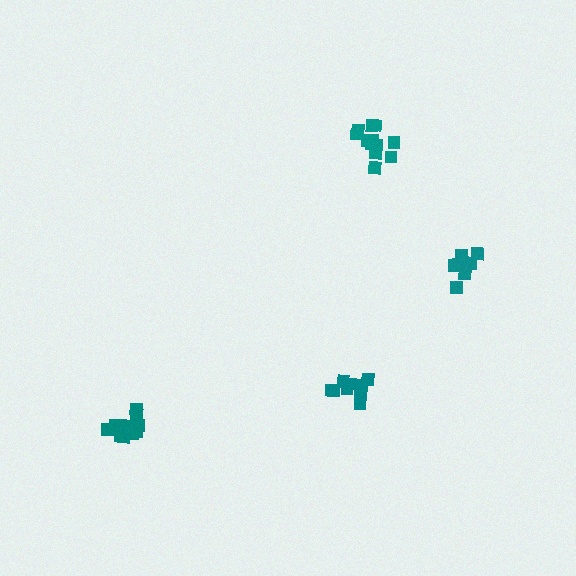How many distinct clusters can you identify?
There are 4 distinct clusters.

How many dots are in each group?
Group 1: 10 dots, Group 2: 12 dots, Group 3: 9 dots, Group 4: 11 dots (42 total).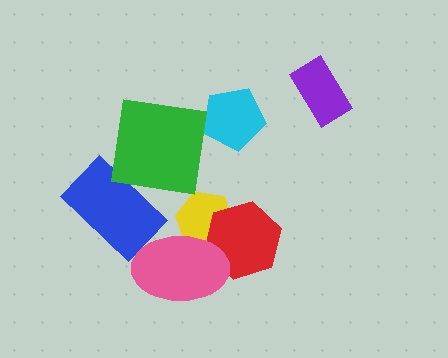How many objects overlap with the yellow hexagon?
2 objects overlap with the yellow hexagon.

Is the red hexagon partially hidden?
Yes, it is partially covered by another shape.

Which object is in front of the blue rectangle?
The green square is in front of the blue rectangle.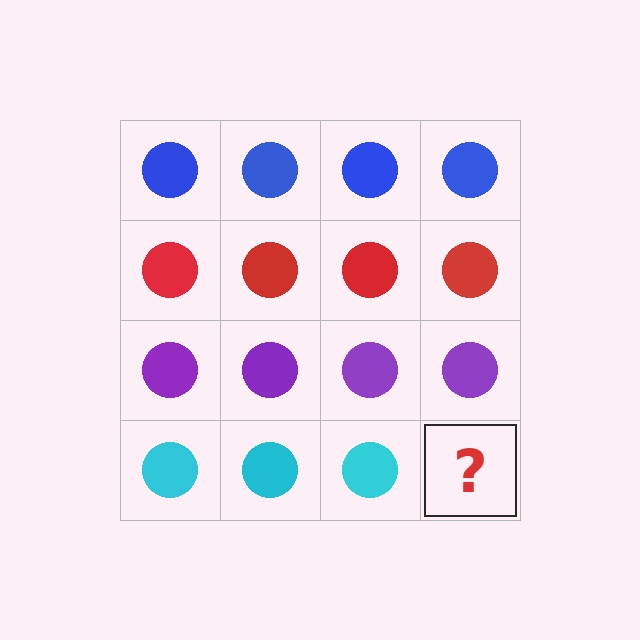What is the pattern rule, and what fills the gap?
The rule is that each row has a consistent color. The gap should be filled with a cyan circle.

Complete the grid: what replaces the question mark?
The question mark should be replaced with a cyan circle.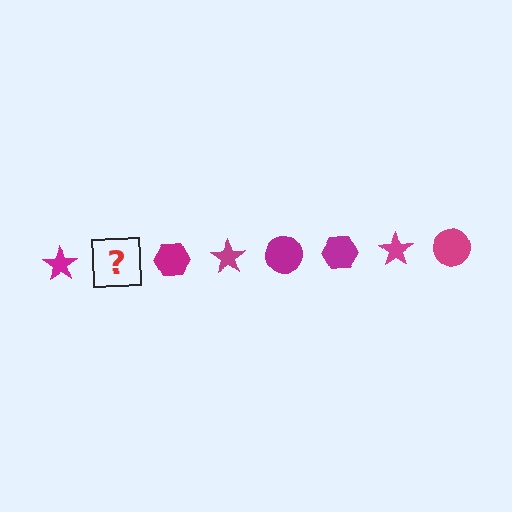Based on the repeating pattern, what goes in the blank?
The blank should be a magenta circle.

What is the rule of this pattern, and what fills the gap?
The rule is that the pattern cycles through star, circle, hexagon shapes in magenta. The gap should be filled with a magenta circle.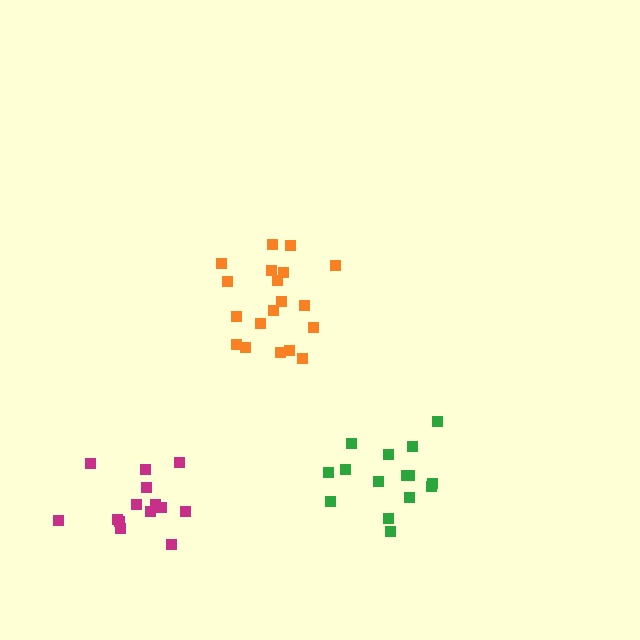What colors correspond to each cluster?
The clusters are colored: orange, magenta, green.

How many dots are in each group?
Group 1: 19 dots, Group 2: 14 dots, Group 3: 15 dots (48 total).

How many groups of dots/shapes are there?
There are 3 groups.